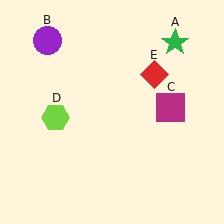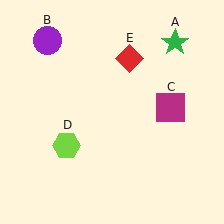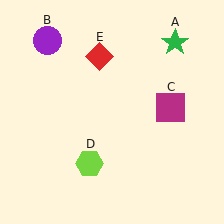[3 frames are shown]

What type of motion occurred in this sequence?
The lime hexagon (object D), red diamond (object E) rotated counterclockwise around the center of the scene.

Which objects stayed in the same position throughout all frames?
Green star (object A) and purple circle (object B) and magenta square (object C) remained stationary.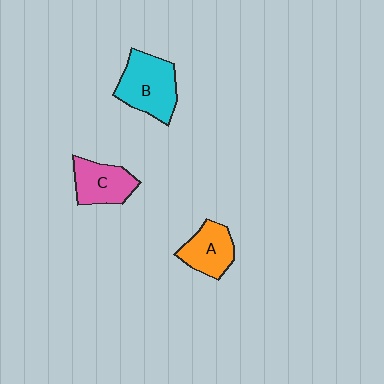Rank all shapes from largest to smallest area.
From largest to smallest: B (cyan), C (pink), A (orange).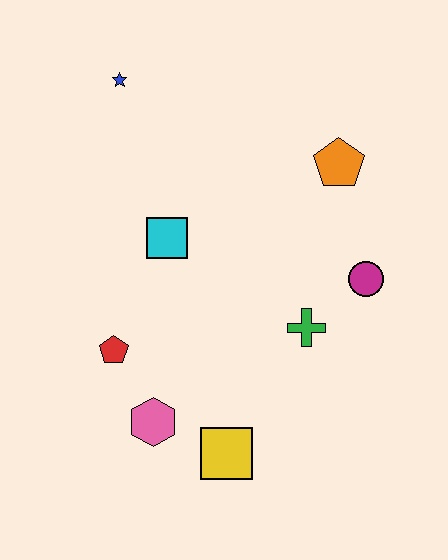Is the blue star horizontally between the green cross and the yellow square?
No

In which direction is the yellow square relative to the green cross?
The yellow square is below the green cross.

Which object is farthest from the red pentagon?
The orange pentagon is farthest from the red pentagon.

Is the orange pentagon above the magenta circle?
Yes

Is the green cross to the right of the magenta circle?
No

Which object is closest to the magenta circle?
The green cross is closest to the magenta circle.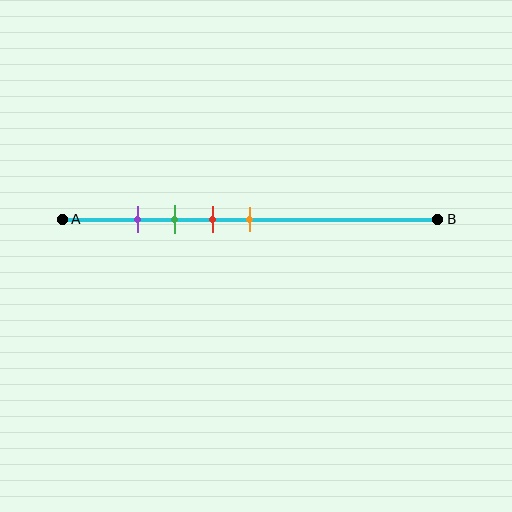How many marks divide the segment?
There are 4 marks dividing the segment.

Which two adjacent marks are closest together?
The purple and green marks are the closest adjacent pair.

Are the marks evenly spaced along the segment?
Yes, the marks are approximately evenly spaced.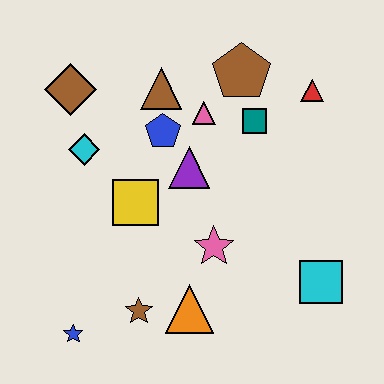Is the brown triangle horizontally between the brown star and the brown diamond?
No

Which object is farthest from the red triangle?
The blue star is farthest from the red triangle.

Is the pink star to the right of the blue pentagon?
Yes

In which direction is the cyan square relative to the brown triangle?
The cyan square is below the brown triangle.